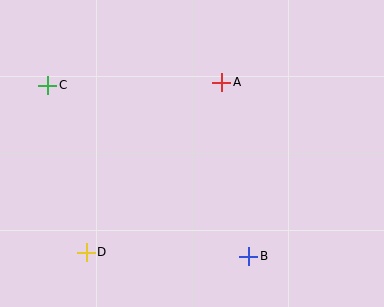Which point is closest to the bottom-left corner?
Point D is closest to the bottom-left corner.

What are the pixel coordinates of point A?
Point A is at (222, 82).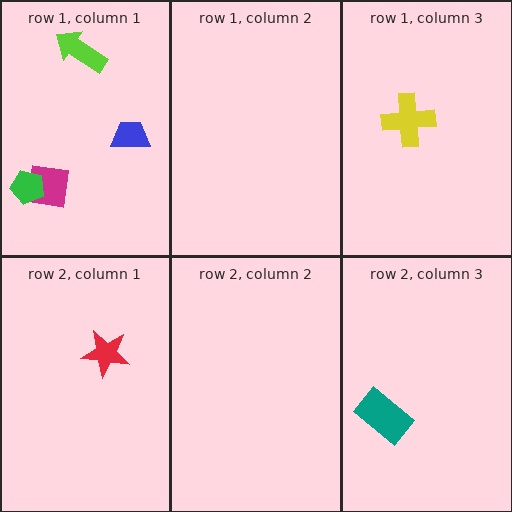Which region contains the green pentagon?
The row 1, column 1 region.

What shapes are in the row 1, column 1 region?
The magenta square, the green pentagon, the lime arrow, the blue trapezoid.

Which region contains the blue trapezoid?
The row 1, column 1 region.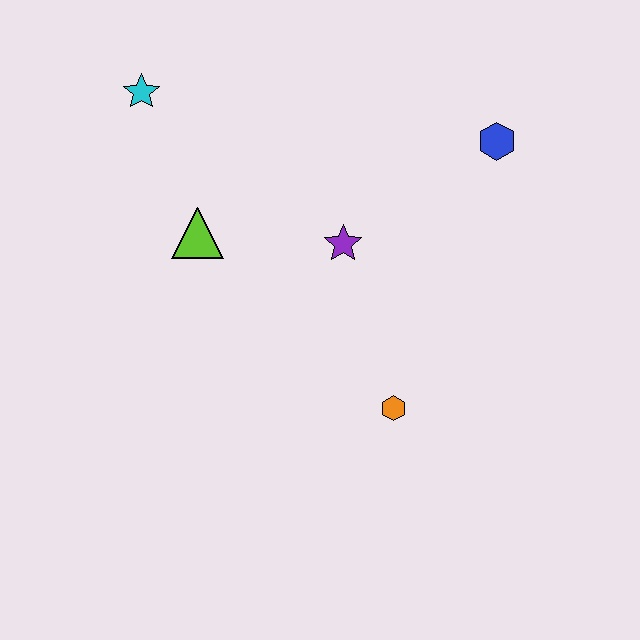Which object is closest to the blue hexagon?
The purple star is closest to the blue hexagon.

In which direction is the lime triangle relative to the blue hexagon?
The lime triangle is to the left of the blue hexagon.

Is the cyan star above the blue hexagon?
Yes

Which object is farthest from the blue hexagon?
The cyan star is farthest from the blue hexagon.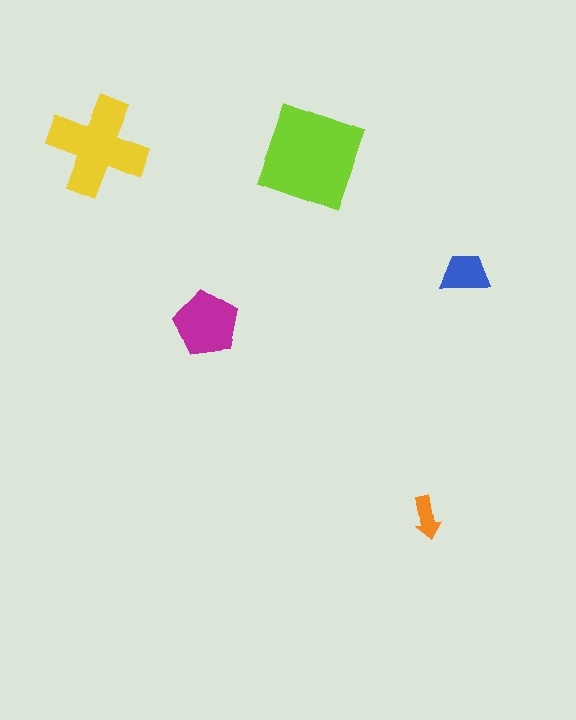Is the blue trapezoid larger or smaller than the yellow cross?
Smaller.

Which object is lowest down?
The orange arrow is bottommost.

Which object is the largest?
The lime diamond.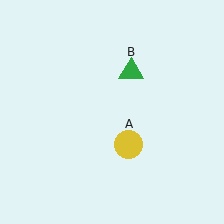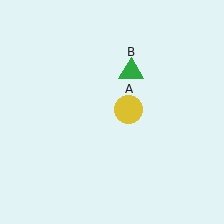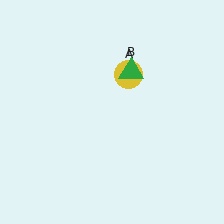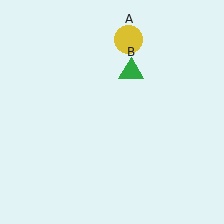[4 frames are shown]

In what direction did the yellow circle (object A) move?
The yellow circle (object A) moved up.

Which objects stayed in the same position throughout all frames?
Green triangle (object B) remained stationary.